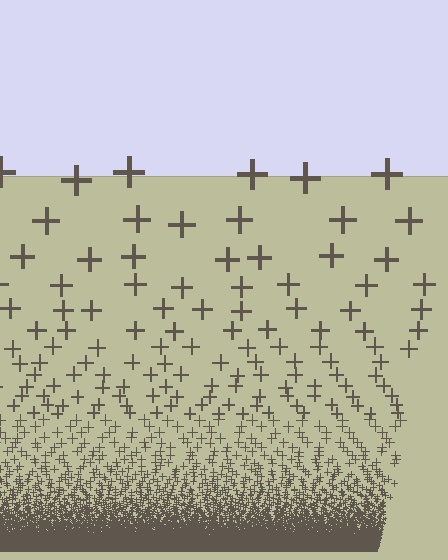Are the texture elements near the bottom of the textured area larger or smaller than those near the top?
Smaller. The gradient is inverted — elements near the bottom are smaller and denser.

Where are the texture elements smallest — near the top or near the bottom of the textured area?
Near the bottom.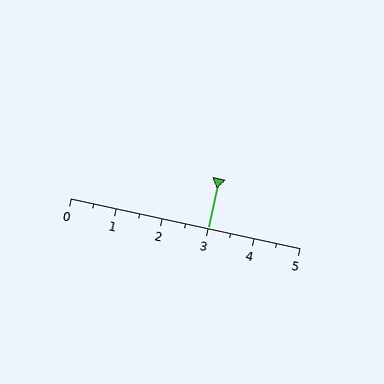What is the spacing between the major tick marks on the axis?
The major ticks are spaced 1 apart.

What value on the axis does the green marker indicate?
The marker indicates approximately 3.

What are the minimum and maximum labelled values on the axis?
The axis runs from 0 to 5.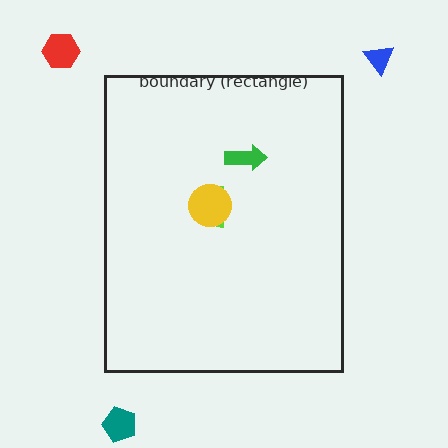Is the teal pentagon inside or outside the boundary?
Outside.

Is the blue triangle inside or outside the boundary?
Outside.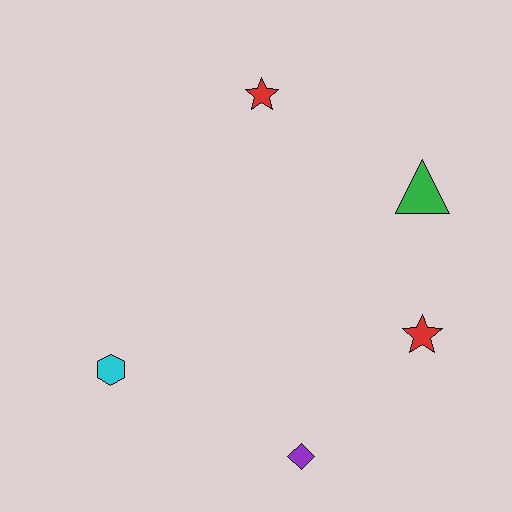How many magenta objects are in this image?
There are no magenta objects.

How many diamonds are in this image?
There is 1 diamond.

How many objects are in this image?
There are 5 objects.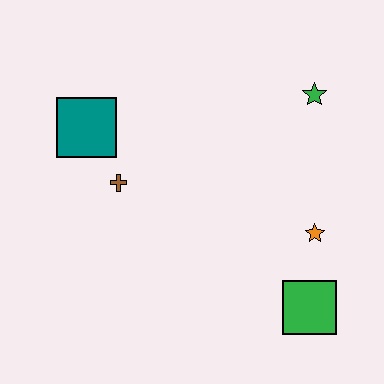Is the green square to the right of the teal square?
Yes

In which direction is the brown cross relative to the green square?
The brown cross is to the left of the green square.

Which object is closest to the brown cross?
The teal square is closest to the brown cross.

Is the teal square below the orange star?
No